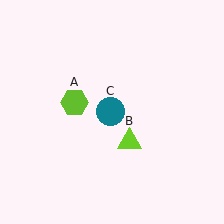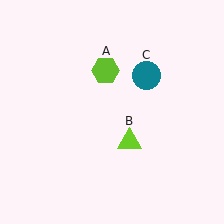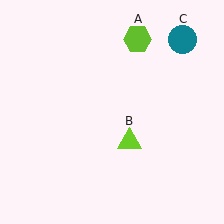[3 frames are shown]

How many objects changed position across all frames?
2 objects changed position: lime hexagon (object A), teal circle (object C).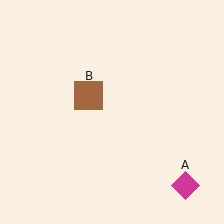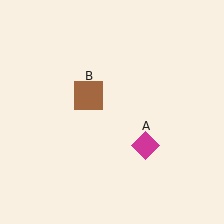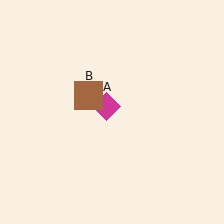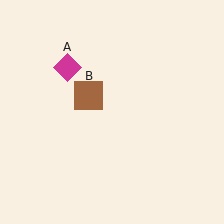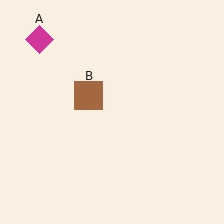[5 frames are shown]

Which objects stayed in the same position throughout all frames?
Brown square (object B) remained stationary.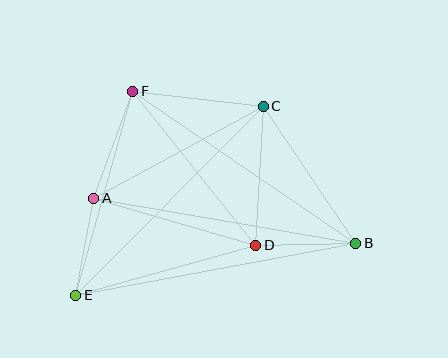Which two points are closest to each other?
Points A and E are closest to each other.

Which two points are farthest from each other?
Points B and E are farthest from each other.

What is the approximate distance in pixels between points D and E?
The distance between D and E is approximately 187 pixels.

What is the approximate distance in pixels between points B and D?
The distance between B and D is approximately 100 pixels.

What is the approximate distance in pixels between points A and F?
The distance between A and F is approximately 114 pixels.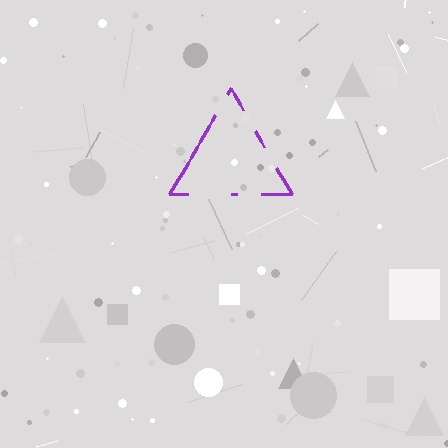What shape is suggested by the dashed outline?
The dashed outline suggests a triangle.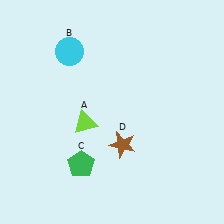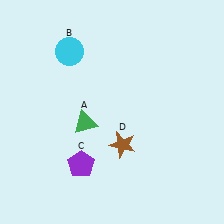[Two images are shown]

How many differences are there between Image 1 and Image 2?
There are 2 differences between the two images.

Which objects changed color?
A changed from lime to green. C changed from green to purple.